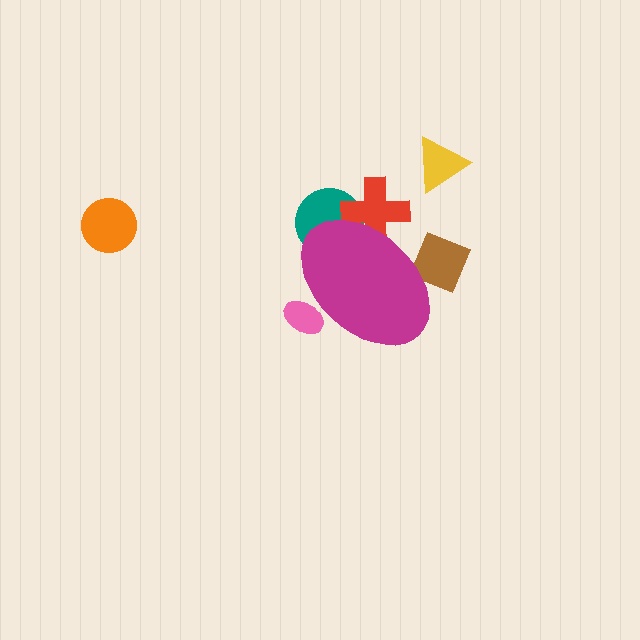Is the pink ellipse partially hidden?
Yes, the pink ellipse is partially hidden behind the magenta ellipse.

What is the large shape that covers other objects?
A magenta ellipse.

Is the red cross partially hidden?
Yes, the red cross is partially hidden behind the magenta ellipse.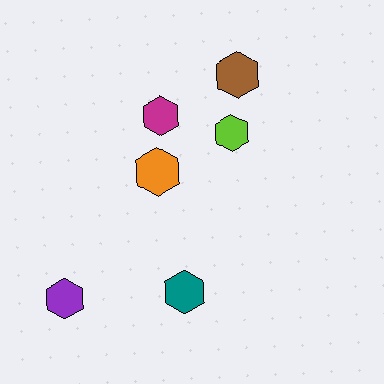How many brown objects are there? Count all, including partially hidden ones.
There is 1 brown object.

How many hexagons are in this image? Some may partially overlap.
There are 6 hexagons.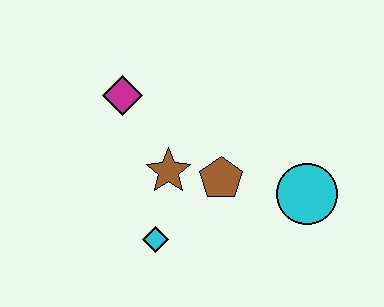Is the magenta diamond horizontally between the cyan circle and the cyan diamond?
No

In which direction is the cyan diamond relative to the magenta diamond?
The cyan diamond is below the magenta diamond.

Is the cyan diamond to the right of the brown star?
No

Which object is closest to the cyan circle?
The brown pentagon is closest to the cyan circle.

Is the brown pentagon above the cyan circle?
Yes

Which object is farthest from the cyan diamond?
The cyan circle is farthest from the cyan diamond.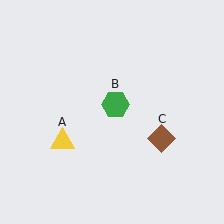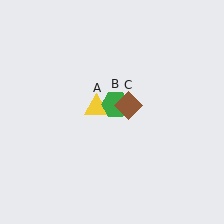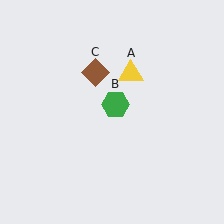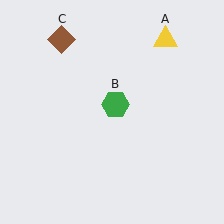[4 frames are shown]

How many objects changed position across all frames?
2 objects changed position: yellow triangle (object A), brown diamond (object C).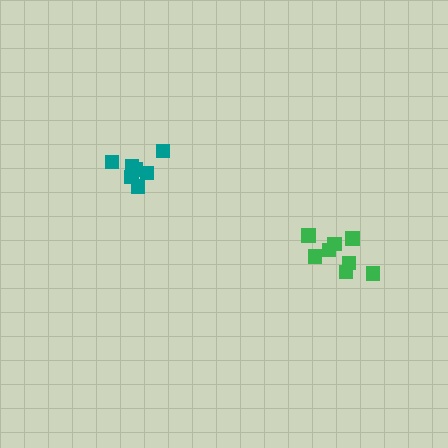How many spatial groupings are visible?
There are 2 spatial groupings.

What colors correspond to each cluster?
The clusters are colored: green, teal.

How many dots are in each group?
Group 1: 8 dots, Group 2: 7 dots (15 total).